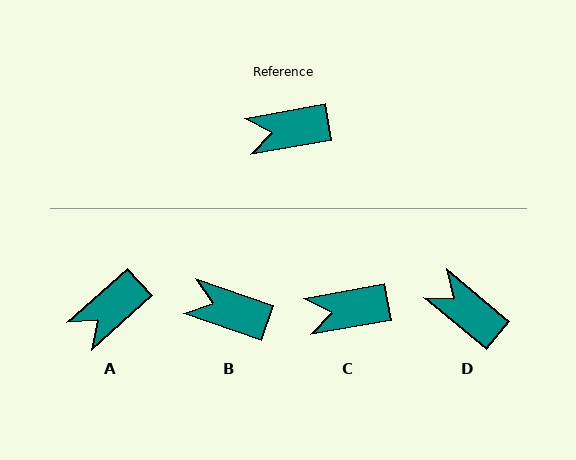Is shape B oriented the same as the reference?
No, it is off by about 29 degrees.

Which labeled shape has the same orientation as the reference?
C.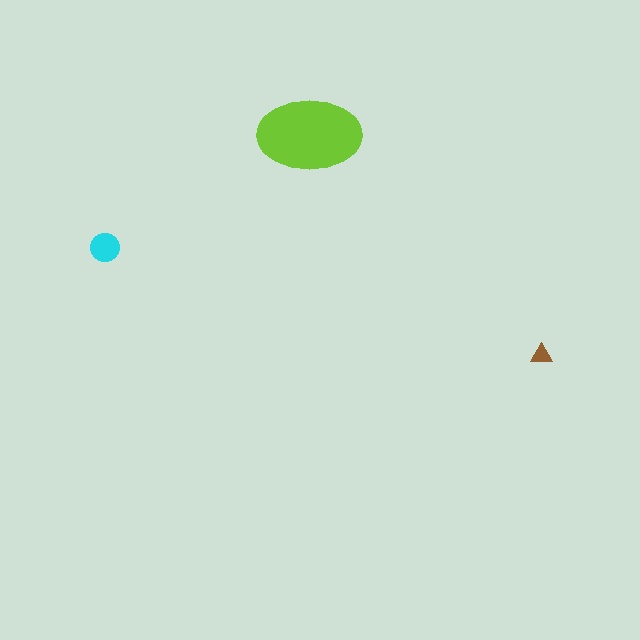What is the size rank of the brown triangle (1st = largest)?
3rd.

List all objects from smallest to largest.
The brown triangle, the cyan circle, the lime ellipse.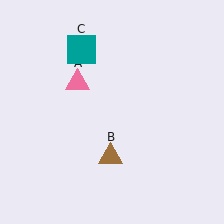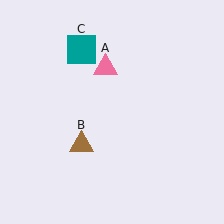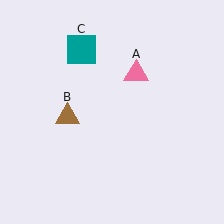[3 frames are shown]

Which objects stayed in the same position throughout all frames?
Teal square (object C) remained stationary.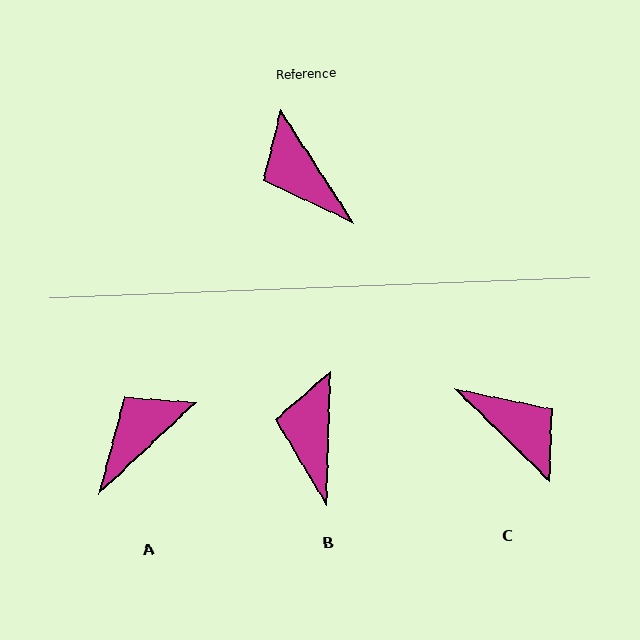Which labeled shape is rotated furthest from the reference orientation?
C, about 167 degrees away.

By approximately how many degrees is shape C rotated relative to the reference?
Approximately 167 degrees clockwise.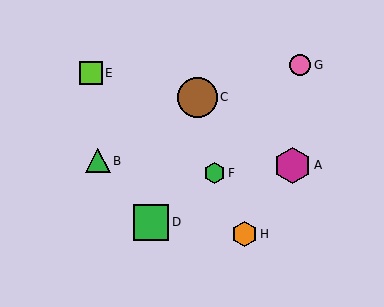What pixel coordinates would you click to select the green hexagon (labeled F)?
Click at (215, 173) to select the green hexagon F.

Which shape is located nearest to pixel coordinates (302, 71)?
The pink circle (labeled G) at (300, 65) is nearest to that location.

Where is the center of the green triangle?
The center of the green triangle is at (98, 161).